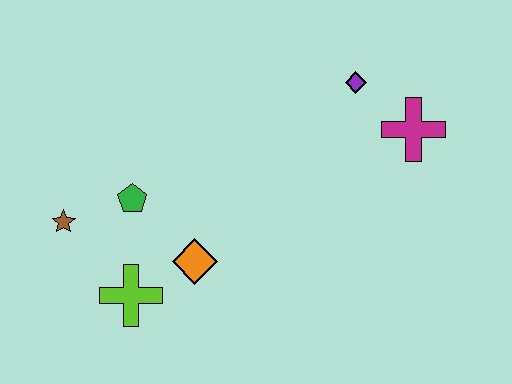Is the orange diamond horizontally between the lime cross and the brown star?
No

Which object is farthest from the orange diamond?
The magenta cross is farthest from the orange diamond.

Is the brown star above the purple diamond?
No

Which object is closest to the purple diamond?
The magenta cross is closest to the purple diamond.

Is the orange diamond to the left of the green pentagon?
No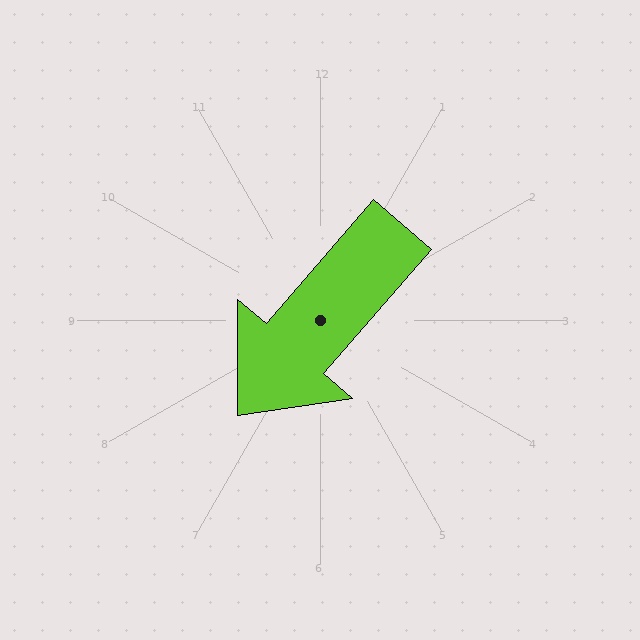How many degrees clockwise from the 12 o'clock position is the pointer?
Approximately 221 degrees.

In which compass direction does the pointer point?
Southwest.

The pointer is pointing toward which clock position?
Roughly 7 o'clock.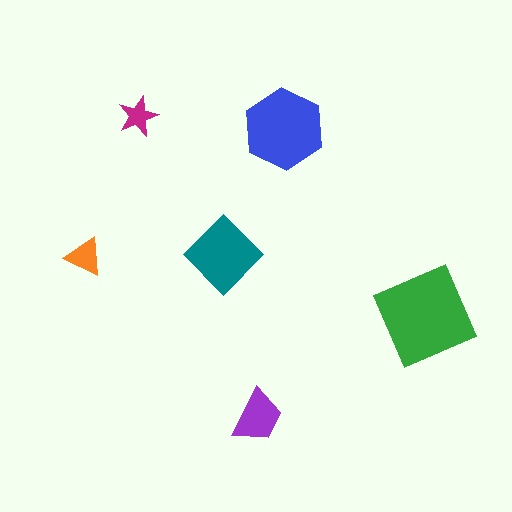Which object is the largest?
The green square.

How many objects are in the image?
There are 6 objects in the image.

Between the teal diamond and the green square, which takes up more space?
The green square.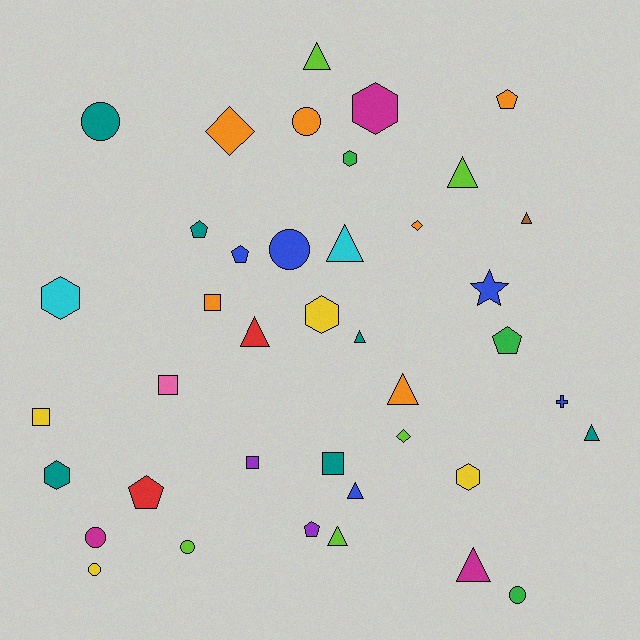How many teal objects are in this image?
There are 6 teal objects.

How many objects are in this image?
There are 40 objects.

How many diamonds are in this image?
There are 3 diamonds.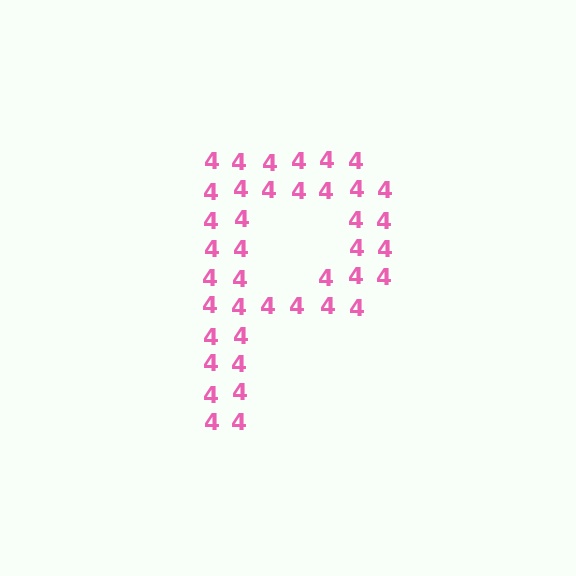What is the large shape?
The large shape is the letter P.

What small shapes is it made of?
It is made of small digit 4's.